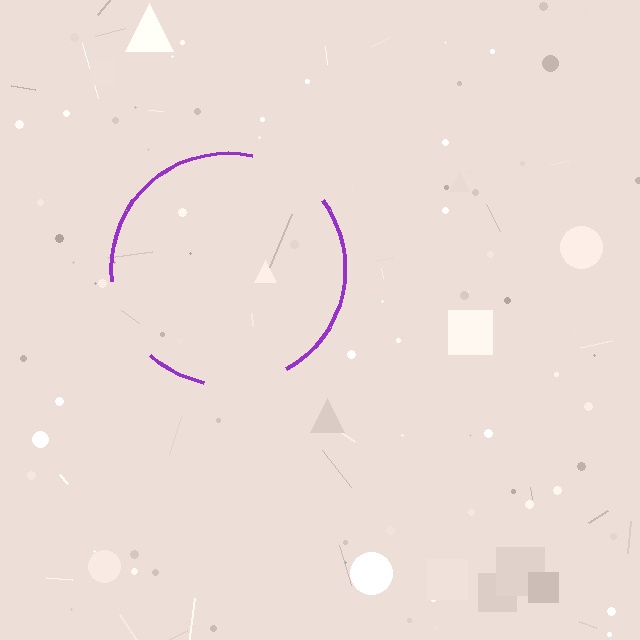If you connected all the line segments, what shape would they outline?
They would outline a circle.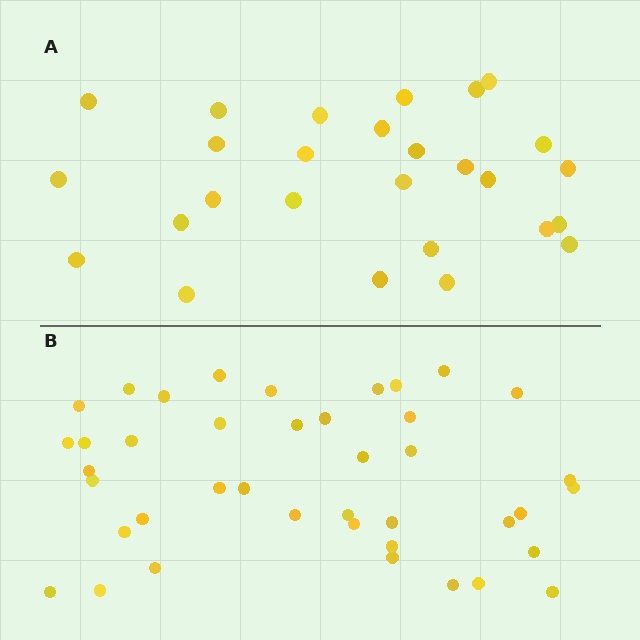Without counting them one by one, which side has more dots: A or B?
Region B (the bottom region) has more dots.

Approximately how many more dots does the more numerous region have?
Region B has approximately 15 more dots than region A.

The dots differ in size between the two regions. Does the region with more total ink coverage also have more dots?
No. Region A has more total ink coverage because its dots are larger, but region B actually contains more individual dots. Total area can be misleading — the number of items is what matters here.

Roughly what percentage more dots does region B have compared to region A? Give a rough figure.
About 50% more.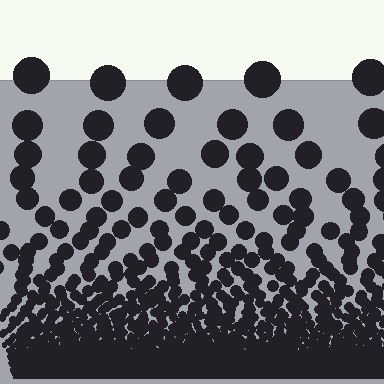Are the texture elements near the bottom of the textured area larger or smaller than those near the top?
Smaller. The gradient is inverted — elements near the bottom are smaller and denser.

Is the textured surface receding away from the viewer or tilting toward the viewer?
The surface appears to tilt toward the viewer. Texture elements get larger and sparser toward the top.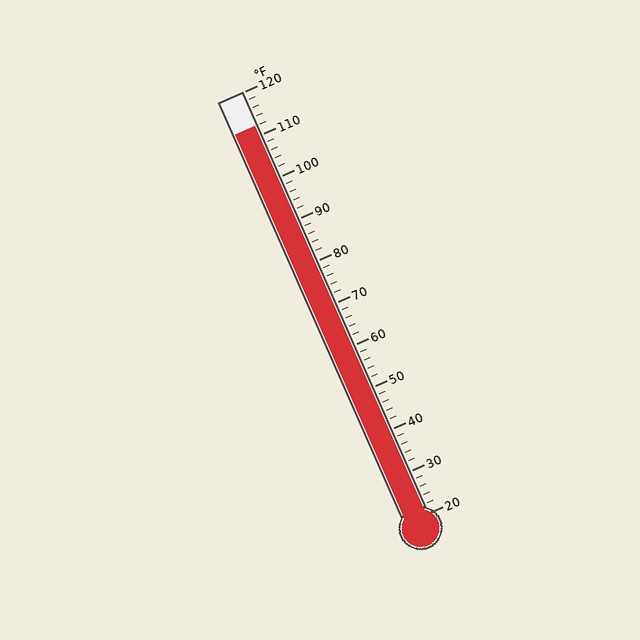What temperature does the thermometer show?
The thermometer shows approximately 112°F.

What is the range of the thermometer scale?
The thermometer scale ranges from 20°F to 120°F.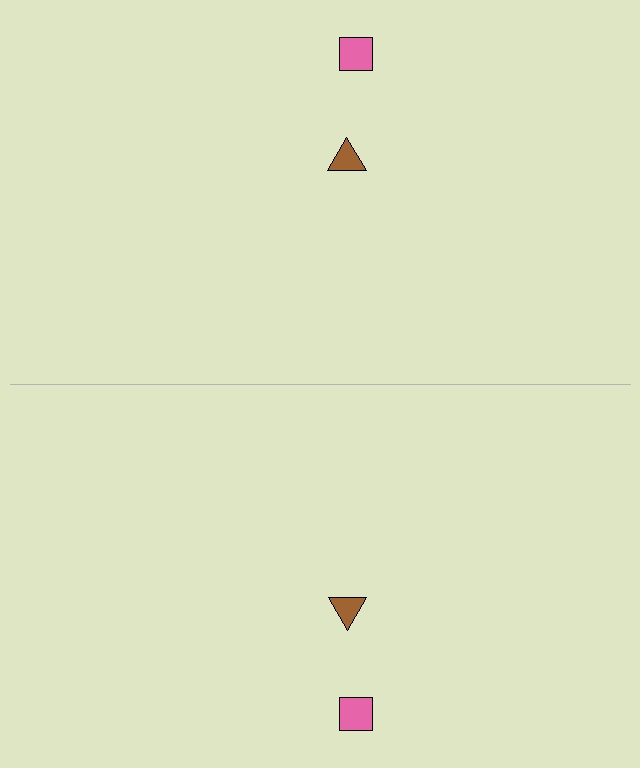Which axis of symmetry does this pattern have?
The pattern has a horizontal axis of symmetry running through the center of the image.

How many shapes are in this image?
There are 4 shapes in this image.